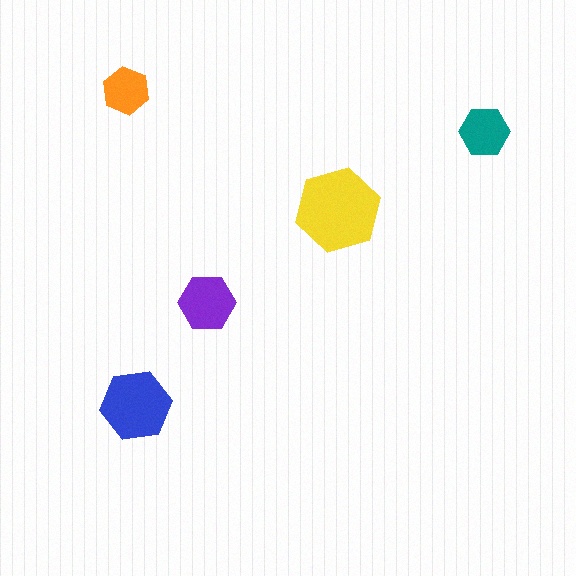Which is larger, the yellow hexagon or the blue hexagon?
The yellow one.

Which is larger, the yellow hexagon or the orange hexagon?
The yellow one.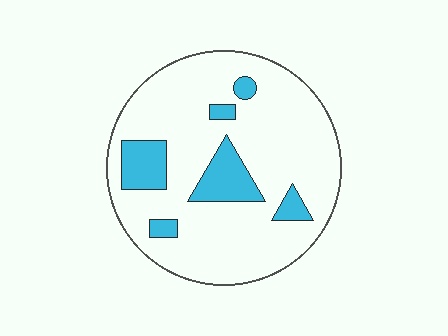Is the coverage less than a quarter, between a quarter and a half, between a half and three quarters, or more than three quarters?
Less than a quarter.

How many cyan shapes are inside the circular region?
6.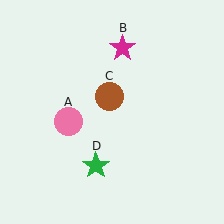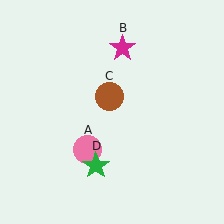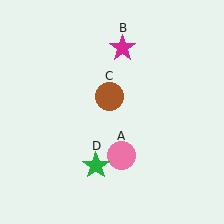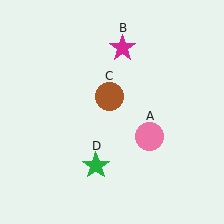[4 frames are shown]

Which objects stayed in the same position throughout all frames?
Magenta star (object B) and brown circle (object C) and green star (object D) remained stationary.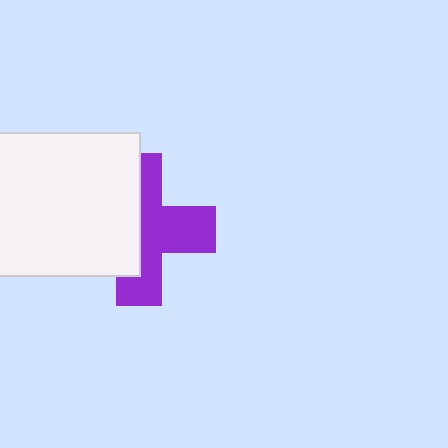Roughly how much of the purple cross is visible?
About half of it is visible (roughly 53%).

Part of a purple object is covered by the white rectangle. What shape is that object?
It is a cross.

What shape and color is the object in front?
The object in front is a white rectangle.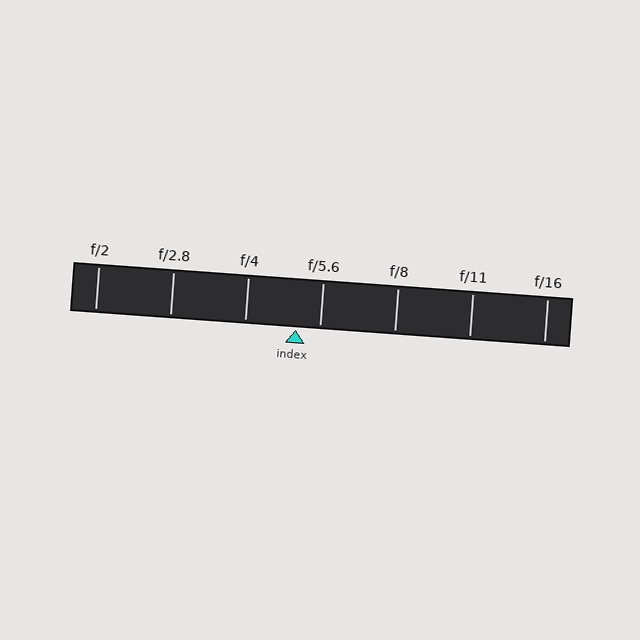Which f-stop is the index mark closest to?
The index mark is closest to f/5.6.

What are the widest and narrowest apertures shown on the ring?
The widest aperture shown is f/2 and the narrowest is f/16.